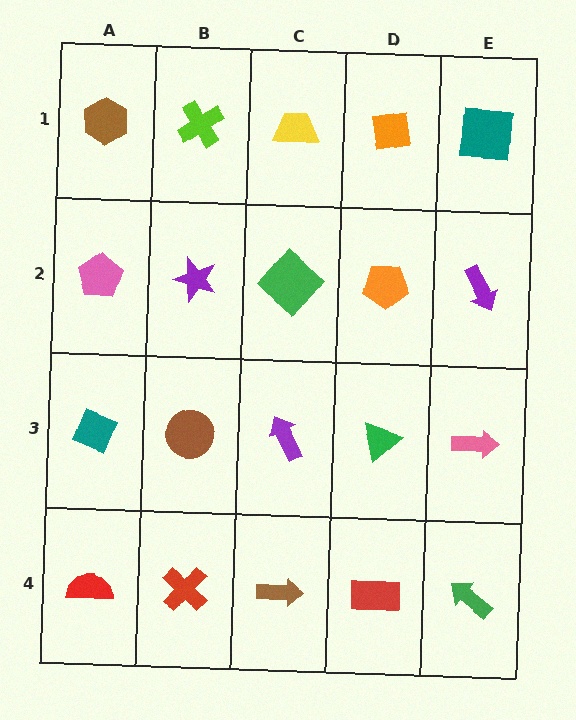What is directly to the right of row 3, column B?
A purple arrow.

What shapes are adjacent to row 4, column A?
A teal diamond (row 3, column A), a red cross (row 4, column B).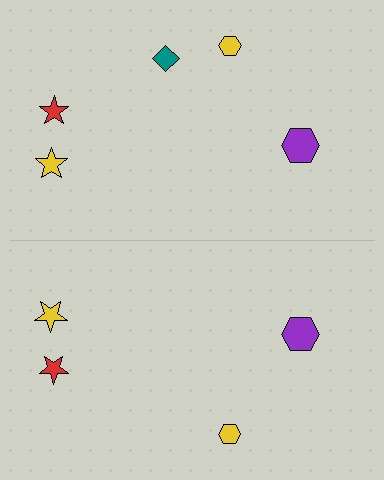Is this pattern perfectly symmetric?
No, the pattern is not perfectly symmetric. A teal diamond is missing from the bottom side.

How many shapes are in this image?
There are 9 shapes in this image.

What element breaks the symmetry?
A teal diamond is missing from the bottom side.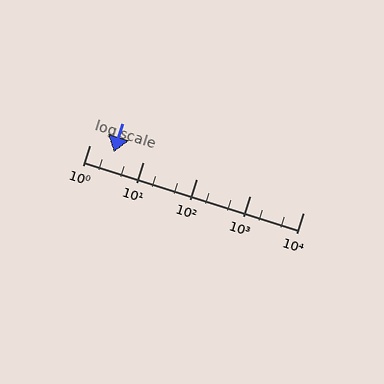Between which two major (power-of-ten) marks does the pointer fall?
The pointer is between 1 and 10.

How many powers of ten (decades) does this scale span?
The scale spans 4 decades, from 1 to 10000.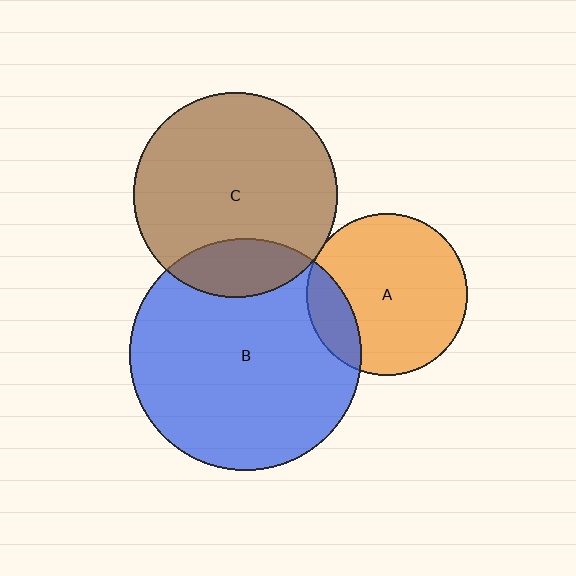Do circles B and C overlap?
Yes.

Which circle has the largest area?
Circle B (blue).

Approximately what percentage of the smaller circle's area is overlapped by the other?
Approximately 20%.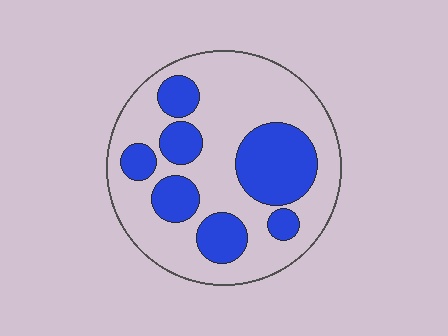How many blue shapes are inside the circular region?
7.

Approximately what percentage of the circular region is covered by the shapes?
Approximately 35%.